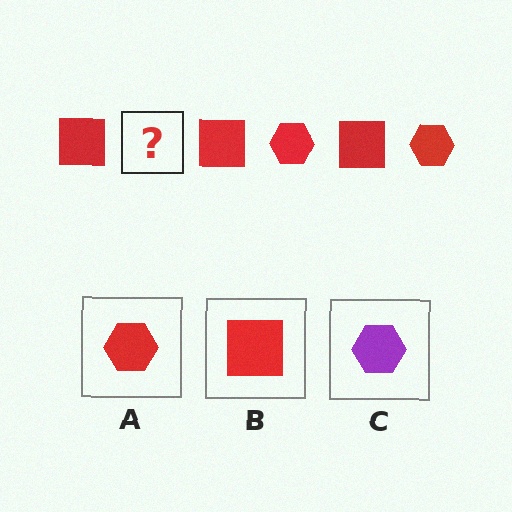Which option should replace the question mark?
Option A.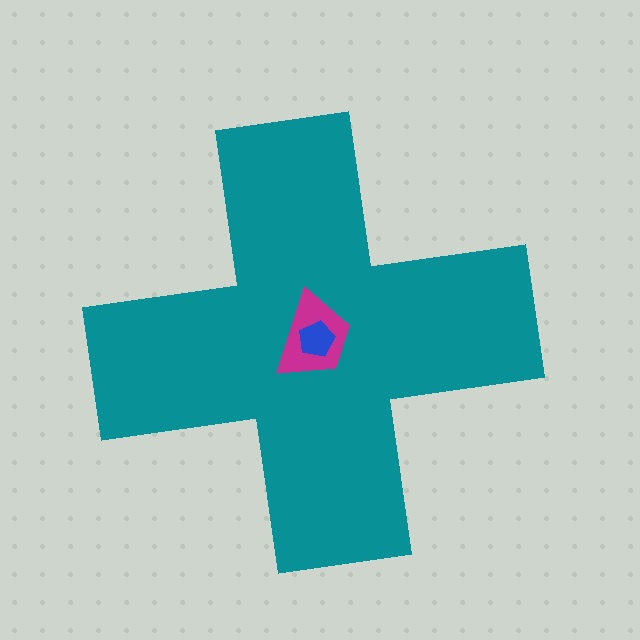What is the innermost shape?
The blue pentagon.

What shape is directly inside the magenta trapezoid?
The blue pentagon.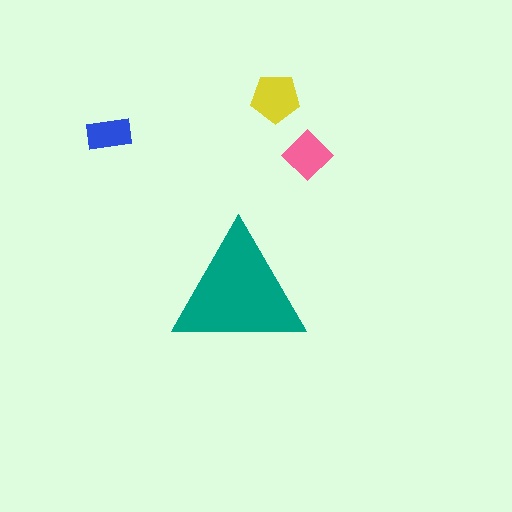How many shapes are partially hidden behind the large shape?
0 shapes are partially hidden.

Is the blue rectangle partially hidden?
No, the blue rectangle is fully visible.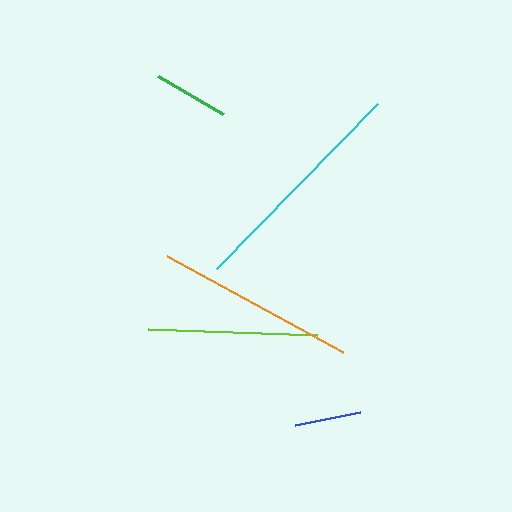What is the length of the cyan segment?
The cyan segment is approximately 231 pixels long.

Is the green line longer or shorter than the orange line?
The orange line is longer than the green line.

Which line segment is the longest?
The cyan line is the longest at approximately 231 pixels.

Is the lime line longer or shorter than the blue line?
The lime line is longer than the blue line.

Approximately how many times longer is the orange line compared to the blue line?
The orange line is approximately 3.0 times the length of the blue line.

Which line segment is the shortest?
The blue line is the shortest at approximately 66 pixels.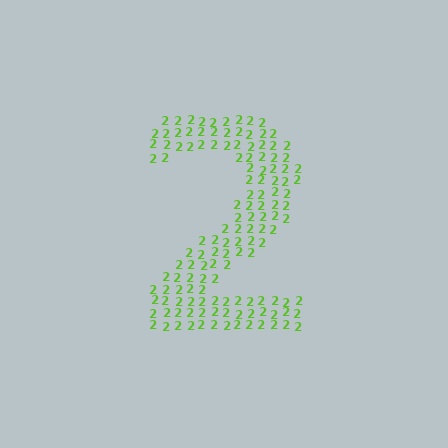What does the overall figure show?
The overall figure shows the digit 2.